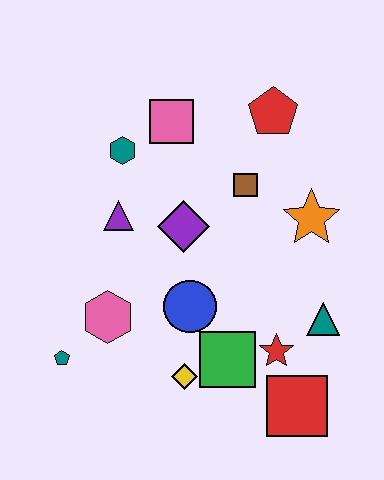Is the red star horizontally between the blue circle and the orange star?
Yes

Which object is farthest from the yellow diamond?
The red pentagon is farthest from the yellow diamond.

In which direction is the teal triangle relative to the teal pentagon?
The teal triangle is to the right of the teal pentagon.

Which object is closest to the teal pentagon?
The pink hexagon is closest to the teal pentagon.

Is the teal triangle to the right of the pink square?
Yes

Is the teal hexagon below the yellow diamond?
No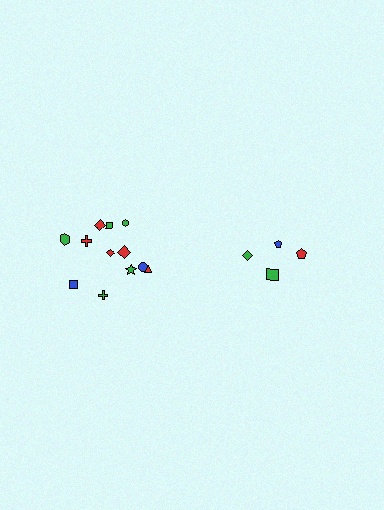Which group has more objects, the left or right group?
The left group.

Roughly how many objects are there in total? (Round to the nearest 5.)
Roughly 15 objects in total.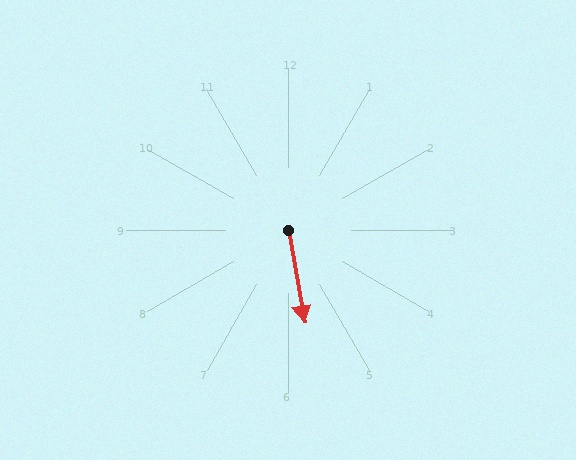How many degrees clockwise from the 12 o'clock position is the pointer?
Approximately 170 degrees.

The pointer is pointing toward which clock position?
Roughly 6 o'clock.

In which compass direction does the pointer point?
South.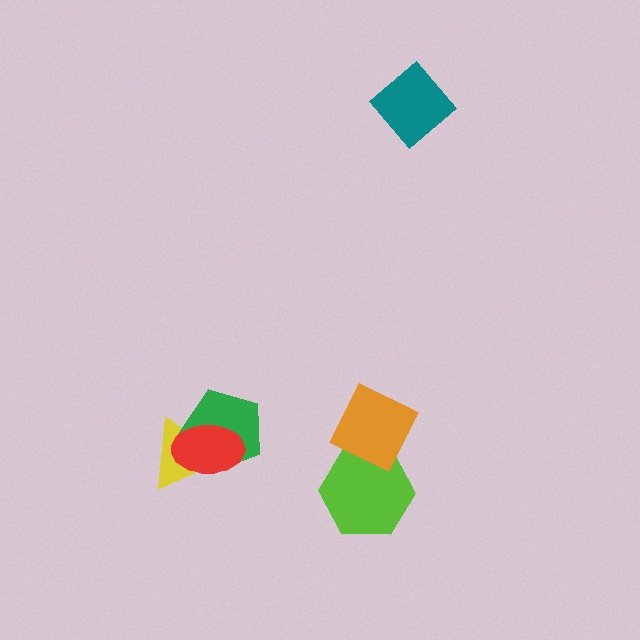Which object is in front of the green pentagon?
The red ellipse is in front of the green pentagon.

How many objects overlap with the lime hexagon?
1 object overlaps with the lime hexagon.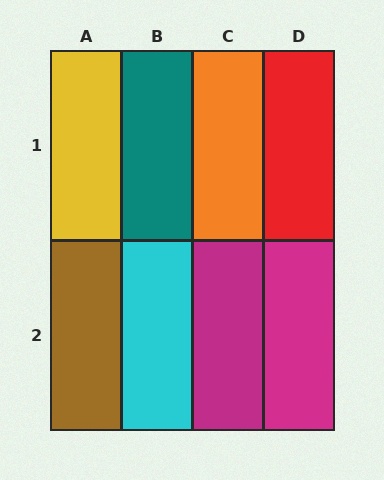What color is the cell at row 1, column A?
Yellow.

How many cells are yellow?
1 cell is yellow.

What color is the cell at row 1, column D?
Red.